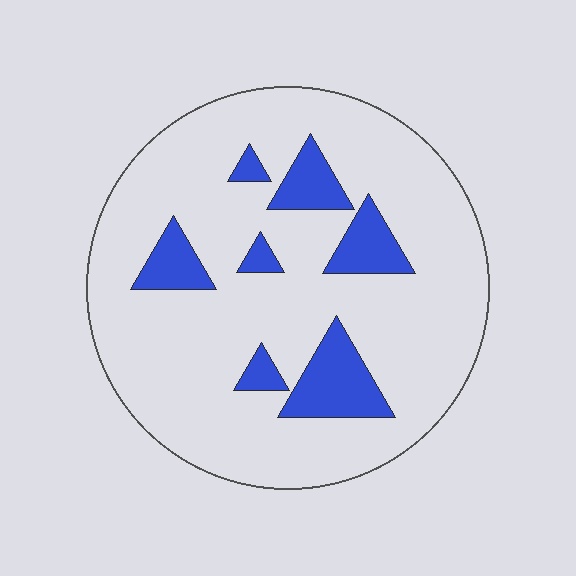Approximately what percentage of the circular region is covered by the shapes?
Approximately 15%.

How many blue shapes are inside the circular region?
7.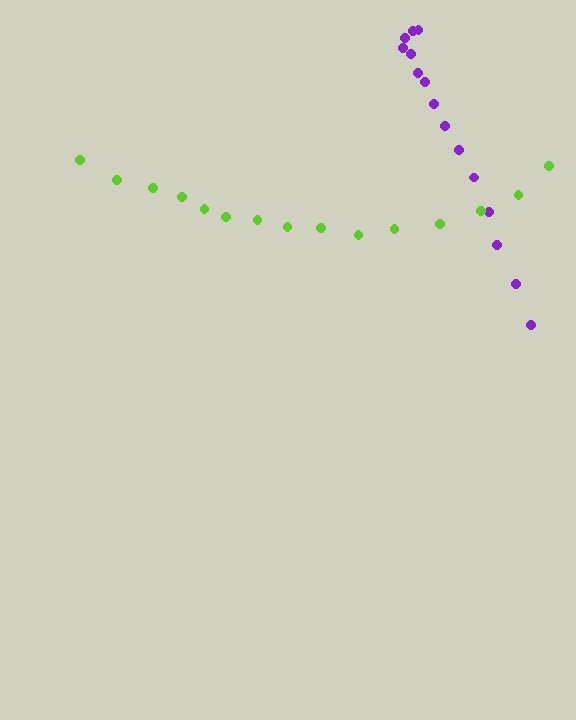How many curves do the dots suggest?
There are 2 distinct paths.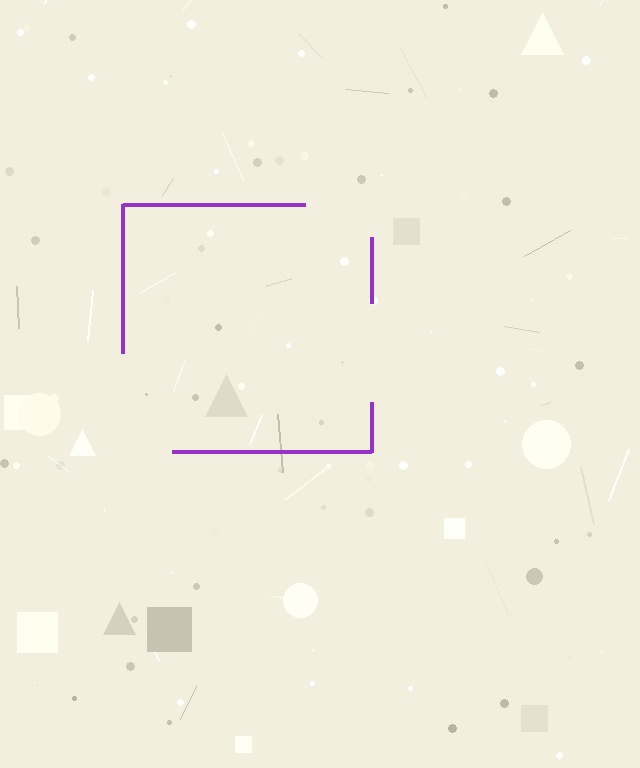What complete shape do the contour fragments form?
The contour fragments form a square.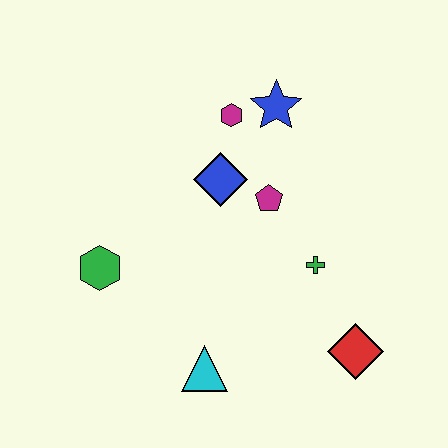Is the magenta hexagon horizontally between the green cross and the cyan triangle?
Yes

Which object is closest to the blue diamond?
The magenta pentagon is closest to the blue diamond.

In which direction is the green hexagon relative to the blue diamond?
The green hexagon is to the left of the blue diamond.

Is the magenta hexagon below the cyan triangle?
No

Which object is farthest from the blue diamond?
The red diamond is farthest from the blue diamond.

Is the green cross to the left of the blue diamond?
No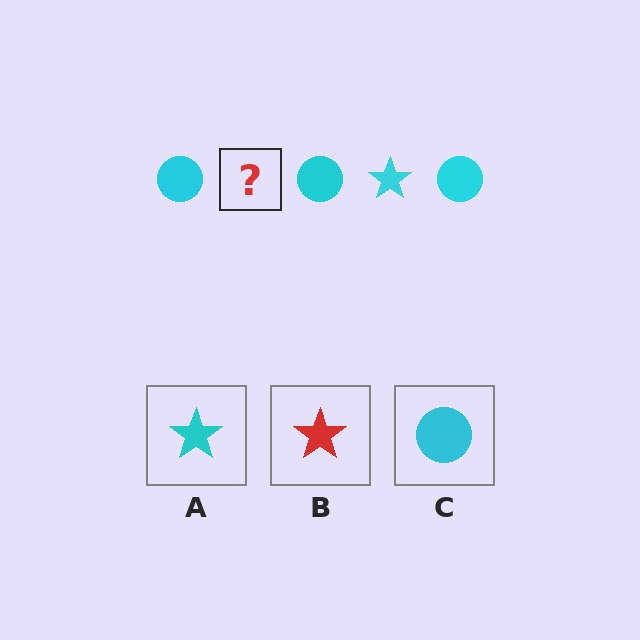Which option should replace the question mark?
Option A.